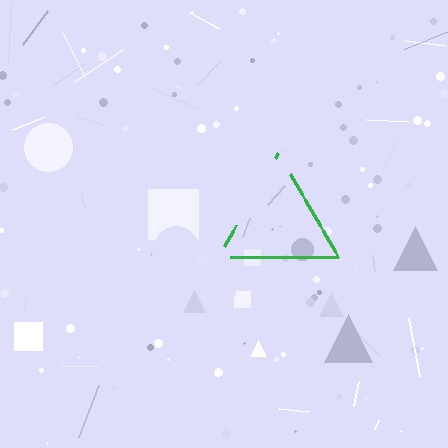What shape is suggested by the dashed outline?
The dashed outline suggests a triangle.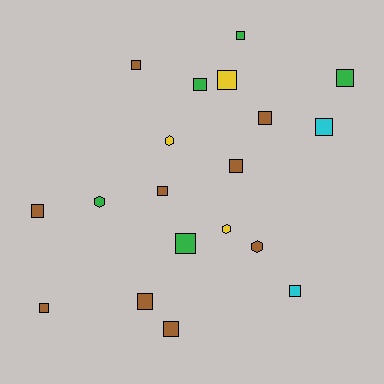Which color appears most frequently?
Brown, with 9 objects.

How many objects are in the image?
There are 19 objects.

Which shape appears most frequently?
Square, with 15 objects.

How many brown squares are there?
There are 8 brown squares.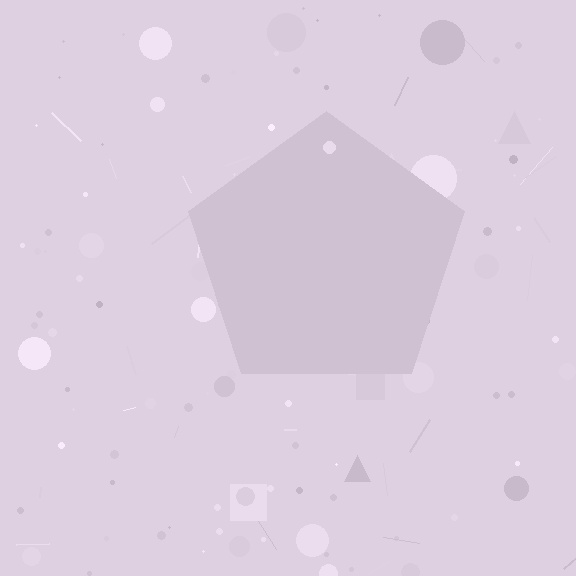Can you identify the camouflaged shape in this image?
The camouflaged shape is a pentagon.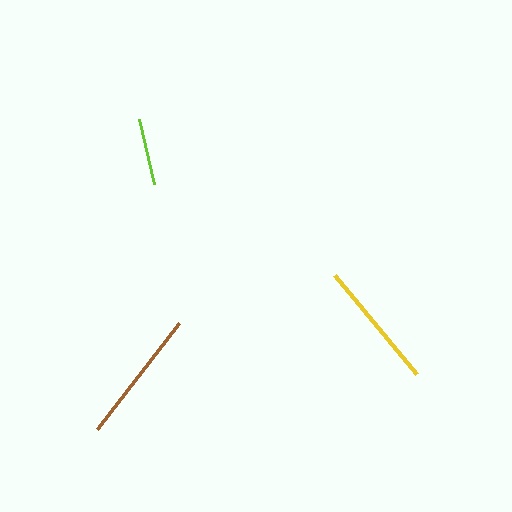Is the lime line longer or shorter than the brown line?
The brown line is longer than the lime line.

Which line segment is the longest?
The brown line is the longest at approximately 134 pixels.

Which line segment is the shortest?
The lime line is the shortest at approximately 66 pixels.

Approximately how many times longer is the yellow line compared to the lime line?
The yellow line is approximately 1.9 times the length of the lime line.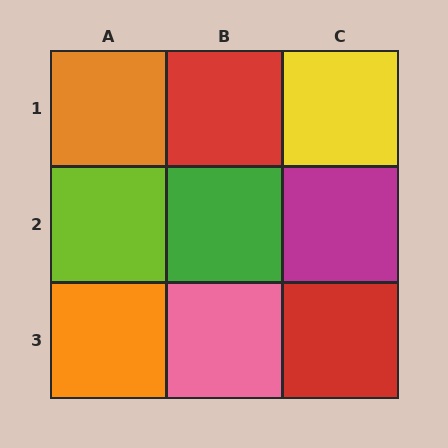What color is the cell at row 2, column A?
Lime.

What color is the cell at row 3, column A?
Orange.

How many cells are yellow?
1 cell is yellow.